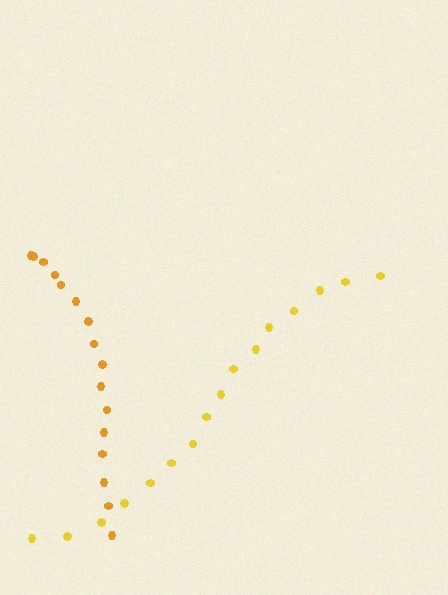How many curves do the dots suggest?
There are 2 distinct paths.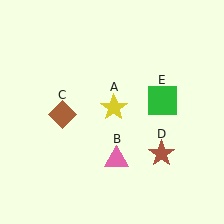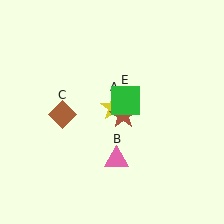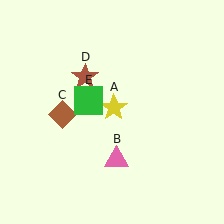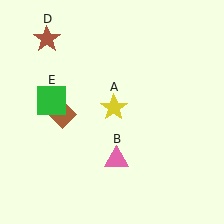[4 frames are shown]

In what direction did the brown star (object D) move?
The brown star (object D) moved up and to the left.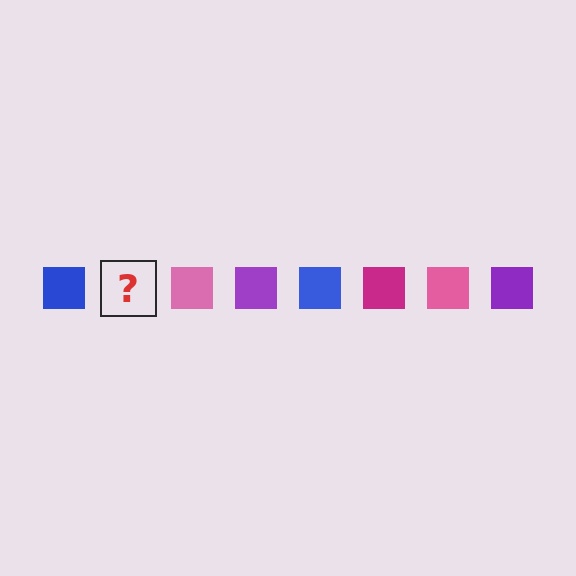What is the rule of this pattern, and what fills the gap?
The rule is that the pattern cycles through blue, magenta, pink, purple squares. The gap should be filled with a magenta square.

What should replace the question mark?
The question mark should be replaced with a magenta square.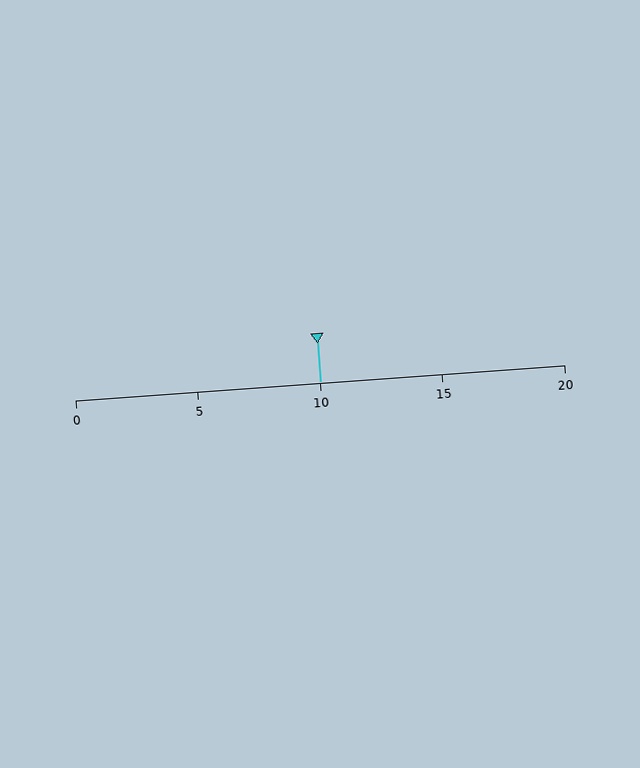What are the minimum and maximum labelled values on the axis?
The axis runs from 0 to 20.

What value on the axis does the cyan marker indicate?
The marker indicates approximately 10.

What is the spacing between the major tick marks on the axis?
The major ticks are spaced 5 apart.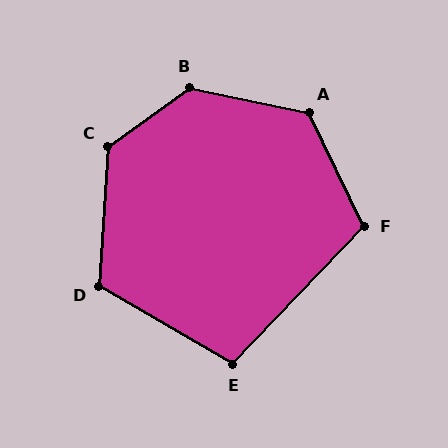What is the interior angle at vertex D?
Approximately 116 degrees (obtuse).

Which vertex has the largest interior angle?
B, at approximately 133 degrees.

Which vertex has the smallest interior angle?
E, at approximately 104 degrees.